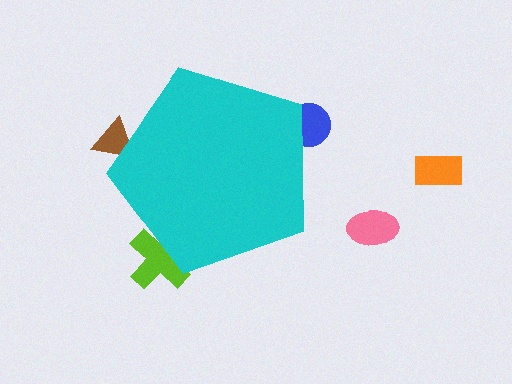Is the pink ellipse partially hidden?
No, the pink ellipse is fully visible.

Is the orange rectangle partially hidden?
No, the orange rectangle is fully visible.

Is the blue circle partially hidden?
Yes, the blue circle is partially hidden behind the cyan pentagon.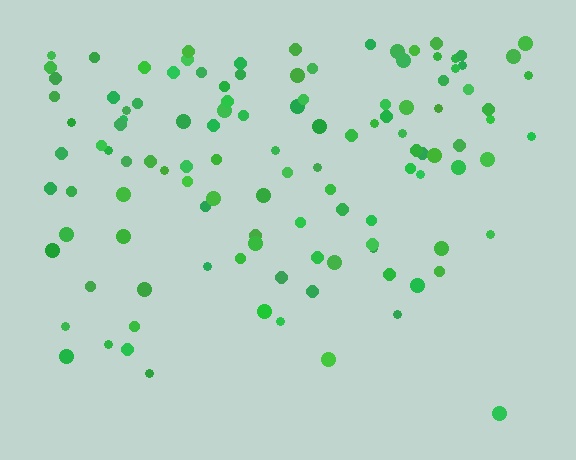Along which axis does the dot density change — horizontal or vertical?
Vertical.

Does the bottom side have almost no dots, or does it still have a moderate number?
Still a moderate number, just noticeably fewer than the top.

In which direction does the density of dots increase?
From bottom to top, with the top side densest.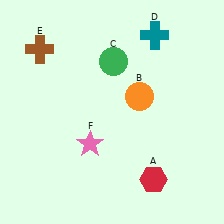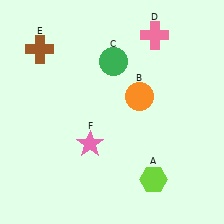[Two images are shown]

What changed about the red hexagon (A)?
In Image 1, A is red. In Image 2, it changed to lime.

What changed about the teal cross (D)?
In Image 1, D is teal. In Image 2, it changed to pink.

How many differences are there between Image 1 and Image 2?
There are 2 differences between the two images.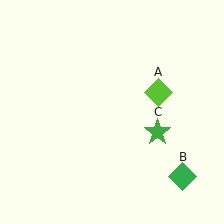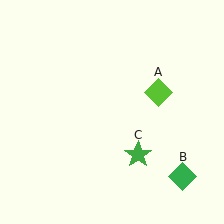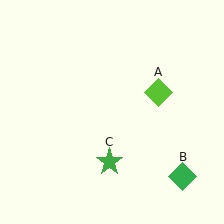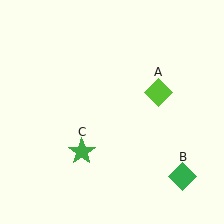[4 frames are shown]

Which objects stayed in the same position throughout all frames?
Lime diamond (object A) and green diamond (object B) remained stationary.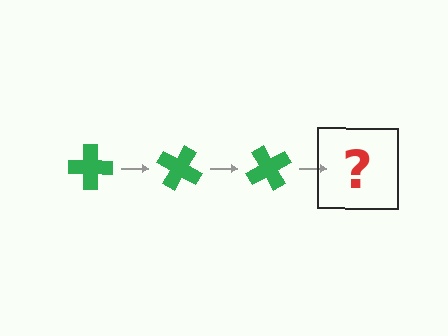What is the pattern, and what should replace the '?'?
The pattern is that the cross rotates 30 degrees each step. The '?' should be a green cross rotated 90 degrees.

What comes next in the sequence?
The next element should be a green cross rotated 90 degrees.